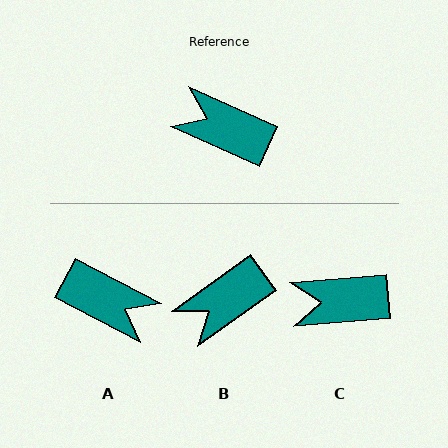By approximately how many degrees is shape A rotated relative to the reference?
Approximately 176 degrees counter-clockwise.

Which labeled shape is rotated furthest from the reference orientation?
A, about 176 degrees away.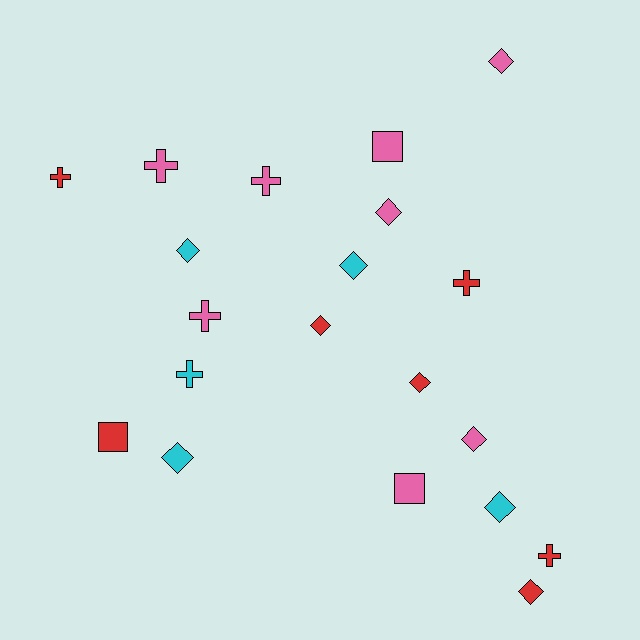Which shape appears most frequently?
Diamond, with 10 objects.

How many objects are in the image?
There are 20 objects.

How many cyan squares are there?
There are no cyan squares.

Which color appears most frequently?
Pink, with 8 objects.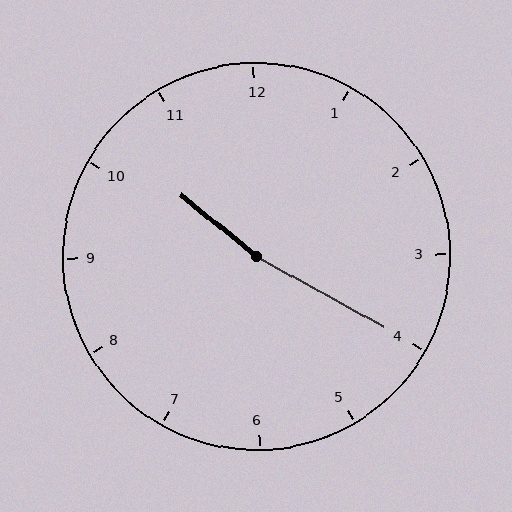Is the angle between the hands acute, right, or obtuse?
It is obtuse.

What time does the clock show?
10:20.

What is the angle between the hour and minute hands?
Approximately 170 degrees.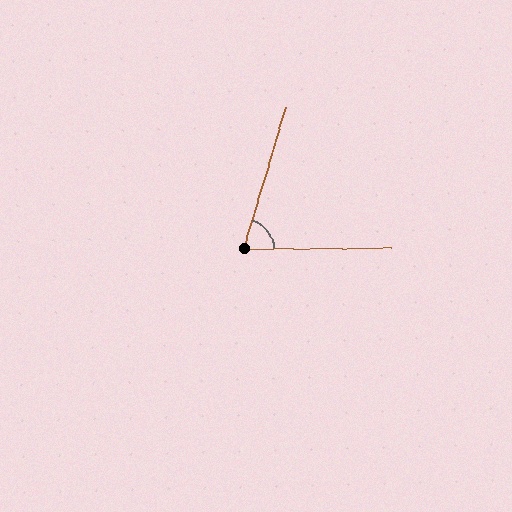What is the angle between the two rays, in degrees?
Approximately 73 degrees.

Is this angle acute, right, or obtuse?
It is acute.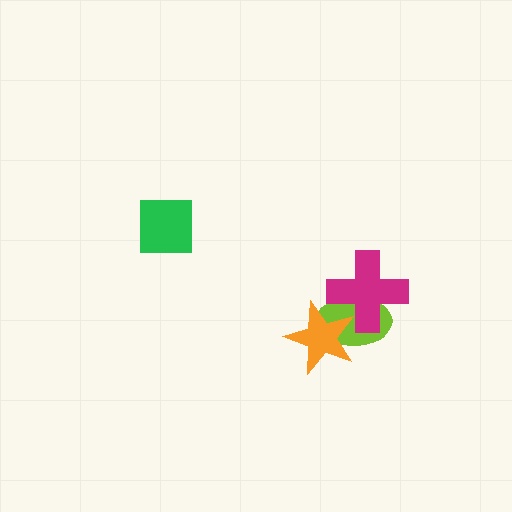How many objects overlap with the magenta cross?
2 objects overlap with the magenta cross.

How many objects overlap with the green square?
0 objects overlap with the green square.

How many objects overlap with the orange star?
2 objects overlap with the orange star.